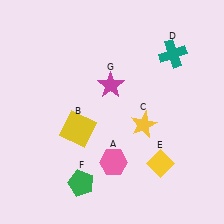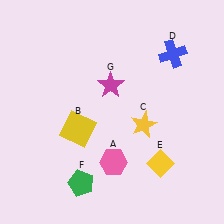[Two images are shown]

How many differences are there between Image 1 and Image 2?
There is 1 difference between the two images.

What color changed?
The cross (D) changed from teal in Image 1 to blue in Image 2.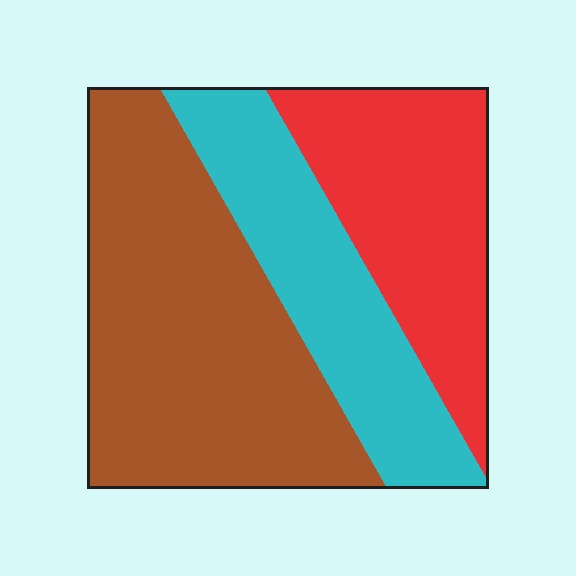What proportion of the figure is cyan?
Cyan takes up between a quarter and a half of the figure.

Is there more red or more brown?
Brown.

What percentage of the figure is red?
Red covers 28% of the figure.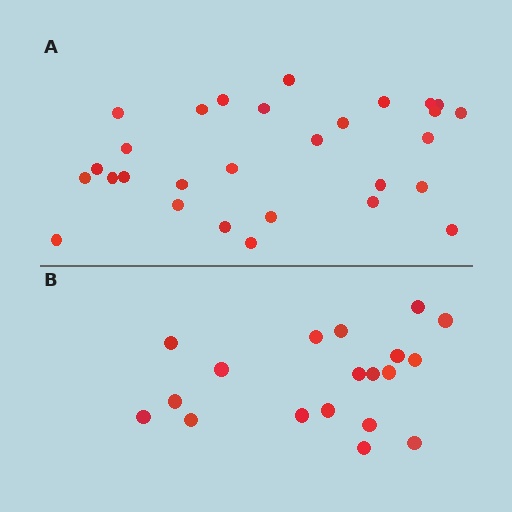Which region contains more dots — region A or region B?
Region A (the top region) has more dots.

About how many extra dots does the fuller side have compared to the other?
Region A has roughly 10 or so more dots than region B.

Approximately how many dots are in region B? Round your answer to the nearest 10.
About 20 dots. (The exact count is 19, which rounds to 20.)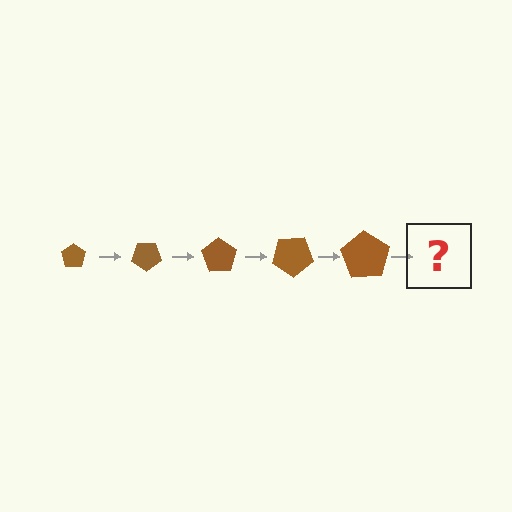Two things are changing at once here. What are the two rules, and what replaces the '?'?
The two rules are that the pentagon grows larger each step and it rotates 35 degrees each step. The '?' should be a pentagon, larger than the previous one and rotated 175 degrees from the start.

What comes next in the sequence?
The next element should be a pentagon, larger than the previous one and rotated 175 degrees from the start.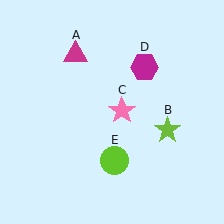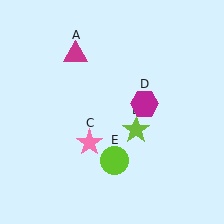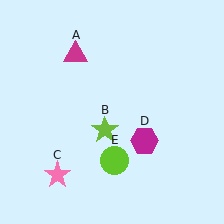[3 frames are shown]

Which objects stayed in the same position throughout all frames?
Magenta triangle (object A) and lime circle (object E) remained stationary.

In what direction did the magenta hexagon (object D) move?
The magenta hexagon (object D) moved down.